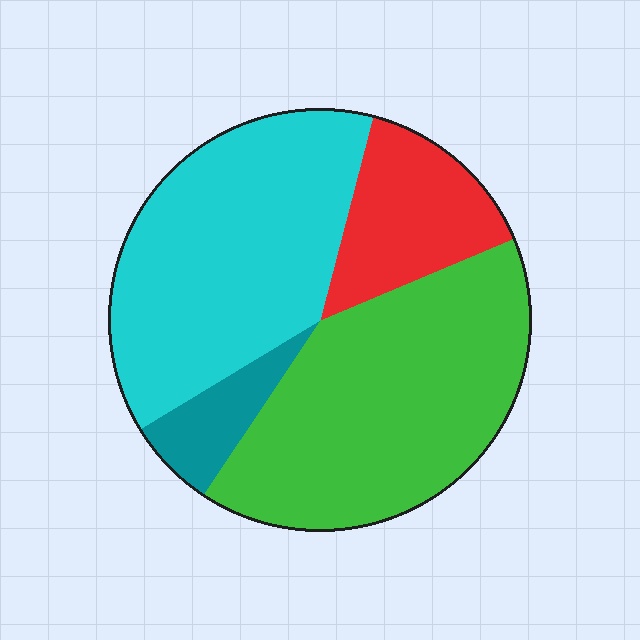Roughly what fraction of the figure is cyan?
Cyan covers about 40% of the figure.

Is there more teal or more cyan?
Cyan.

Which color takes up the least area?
Teal, at roughly 5%.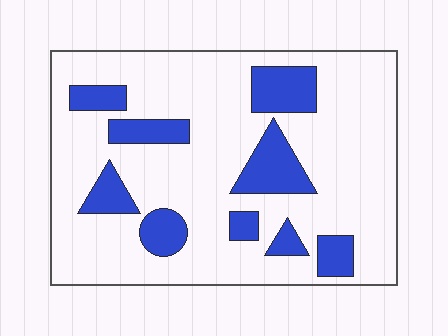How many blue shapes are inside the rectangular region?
9.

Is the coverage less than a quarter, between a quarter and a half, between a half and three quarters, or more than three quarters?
Less than a quarter.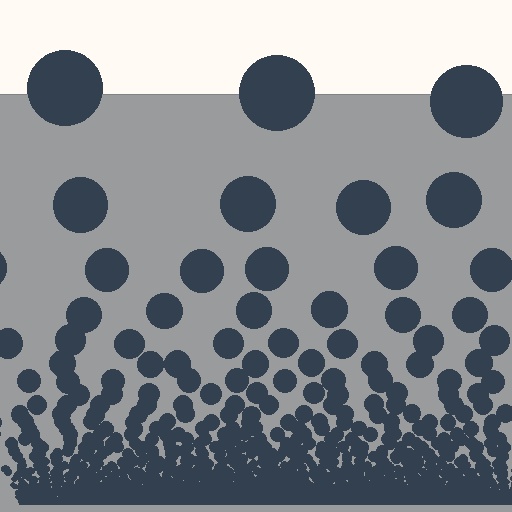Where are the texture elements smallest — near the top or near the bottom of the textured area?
Near the bottom.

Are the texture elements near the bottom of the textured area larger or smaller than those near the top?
Smaller. The gradient is inverted — elements near the bottom are smaller and denser.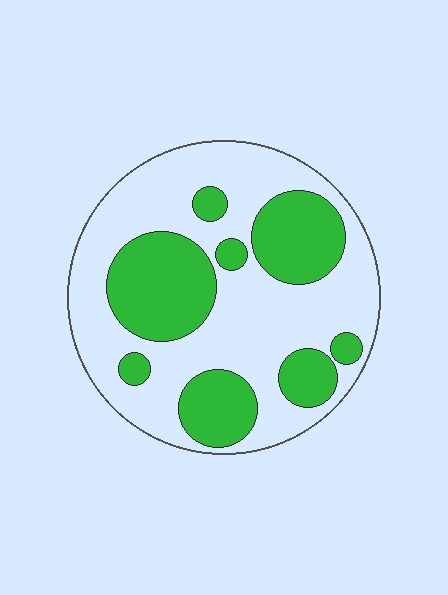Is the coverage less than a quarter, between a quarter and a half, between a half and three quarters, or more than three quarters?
Between a quarter and a half.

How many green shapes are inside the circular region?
8.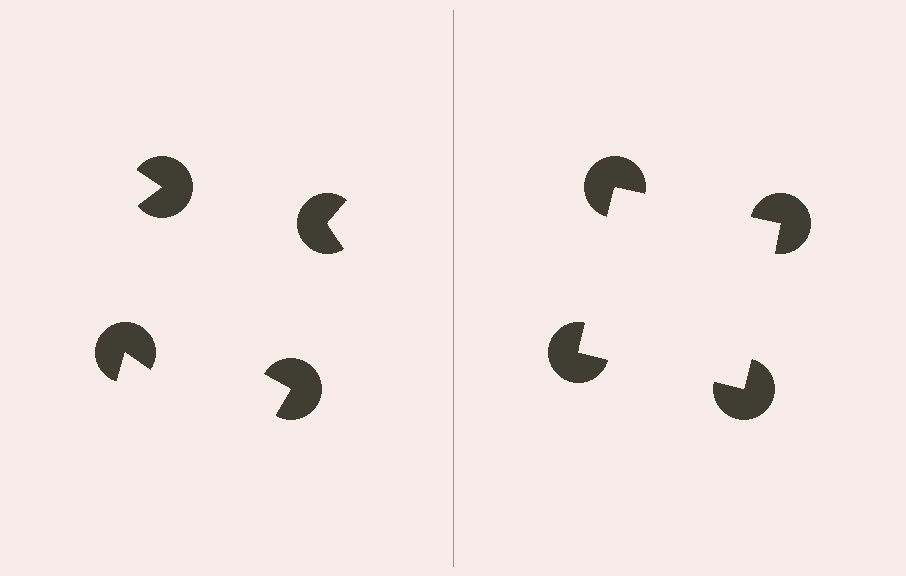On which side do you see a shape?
An illusory square appears on the right side. On the left side the wedge cuts are rotated, so no coherent shape forms.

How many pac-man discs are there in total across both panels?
8 — 4 on each side.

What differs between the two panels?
The pac-man discs are positioned identically on both sides; only the wedge orientations differ. On the right they align to a square; on the left they are misaligned.